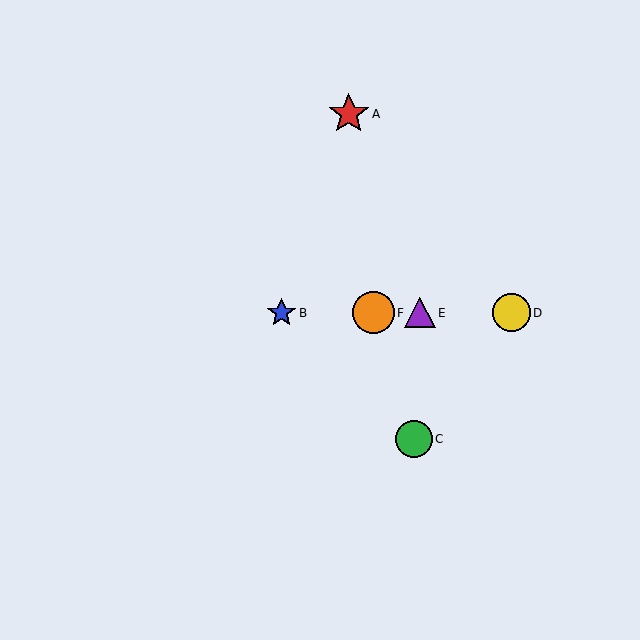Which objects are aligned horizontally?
Objects B, D, E, F are aligned horizontally.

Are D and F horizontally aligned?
Yes, both are at y≈313.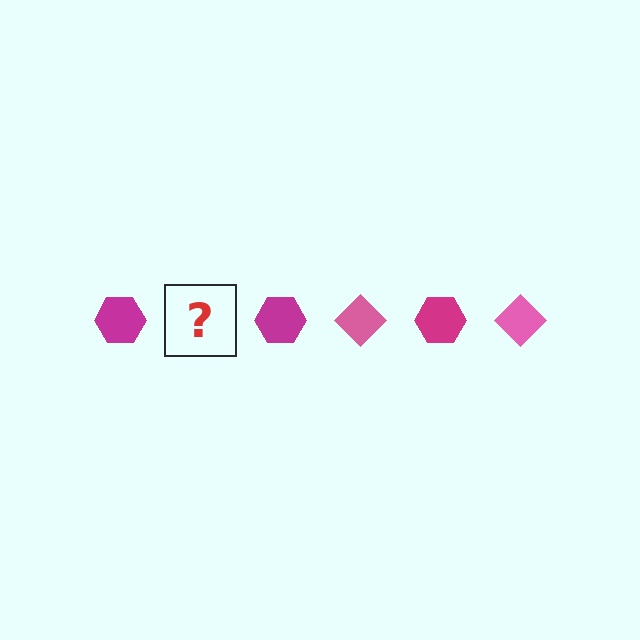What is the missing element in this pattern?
The missing element is a pink diamond.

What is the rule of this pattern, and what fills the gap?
The rule is that the pattern alternates between magenta hexagon and pink diamond. The gap should be filled with a pink diamond.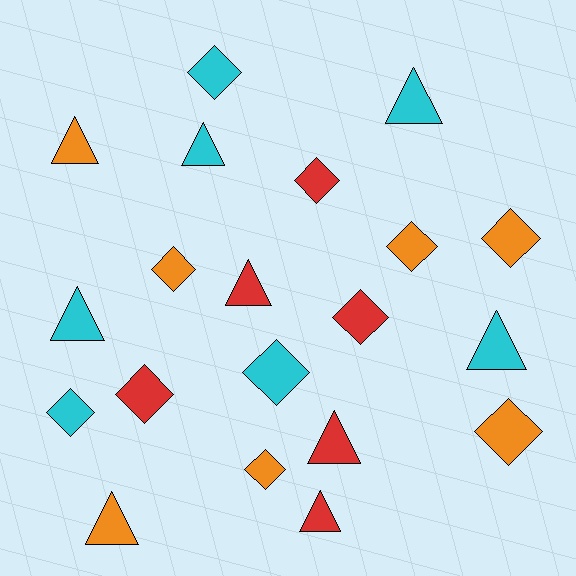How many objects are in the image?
There are 20 objects.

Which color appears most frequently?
Orange, with 7 objects.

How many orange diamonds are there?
There are 5 orange diamonds.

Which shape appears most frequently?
Diamond, with 11 objects.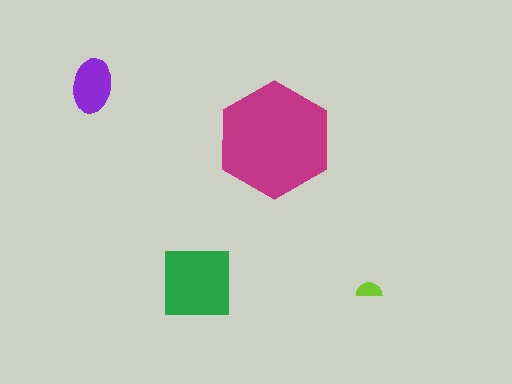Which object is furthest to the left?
The purple ellipse is leftmost.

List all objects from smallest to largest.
The lime semicircle, the purple ellipse, the green square, the magenta hexagon.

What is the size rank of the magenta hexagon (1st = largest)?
1st.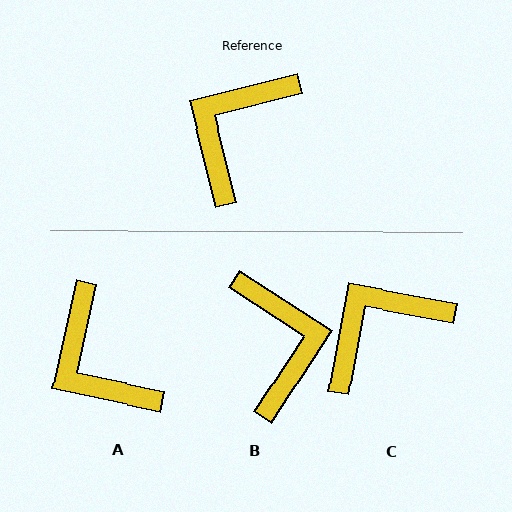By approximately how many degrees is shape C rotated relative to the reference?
Approximately 24 degrees clockwise.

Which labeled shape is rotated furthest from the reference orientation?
B, about 137 degrees away.